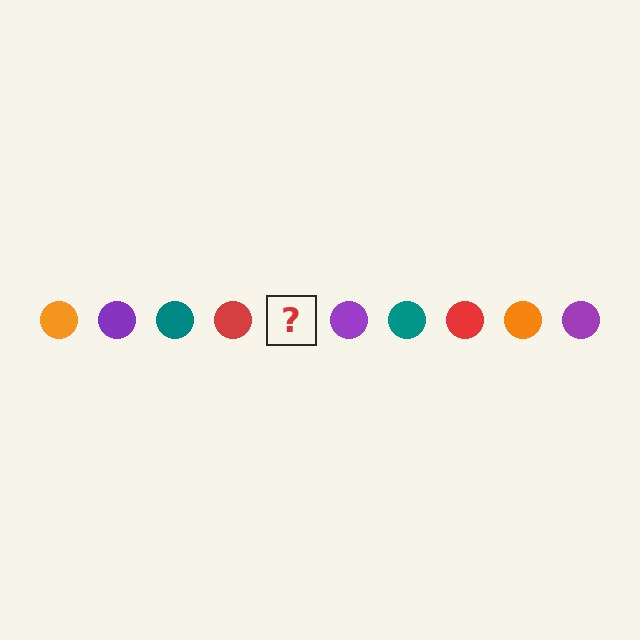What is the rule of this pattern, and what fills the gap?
The rule is that the pattern cycles through orange, purple, teal, red circles. The gap should be filled with an orange circle.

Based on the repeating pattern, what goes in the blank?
The blank should be an orange circle.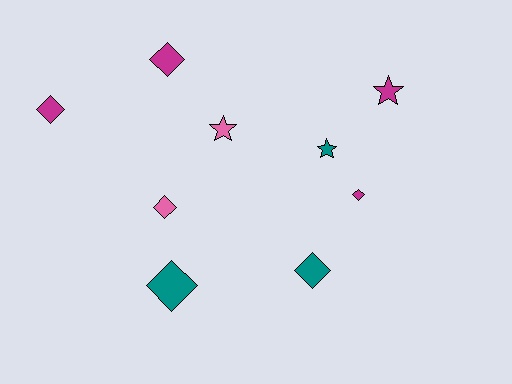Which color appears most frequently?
Magenta, with 4 objects.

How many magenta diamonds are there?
There are 3 magenta diamonds.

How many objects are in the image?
There are 9 objects.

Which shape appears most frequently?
Diamond, with 6 objects.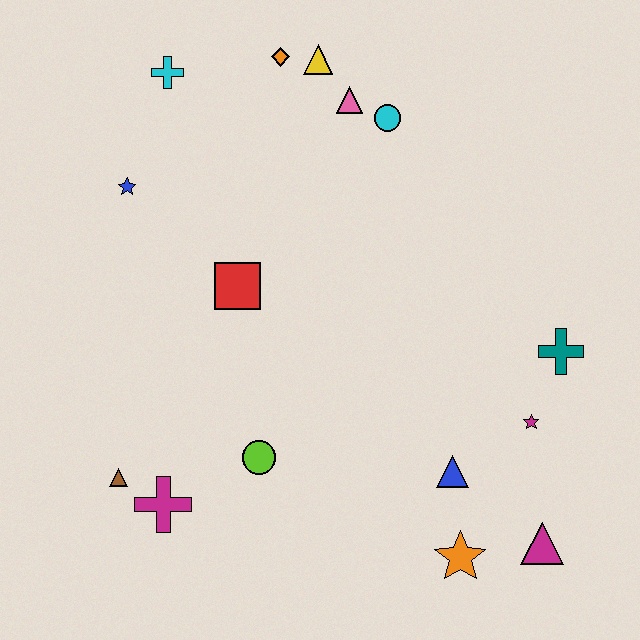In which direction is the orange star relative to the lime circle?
The orange star is to the right of the lime circle.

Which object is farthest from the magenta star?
The cyan cross is farthest from the magenta star.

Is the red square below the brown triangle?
No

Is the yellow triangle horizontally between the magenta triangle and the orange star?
No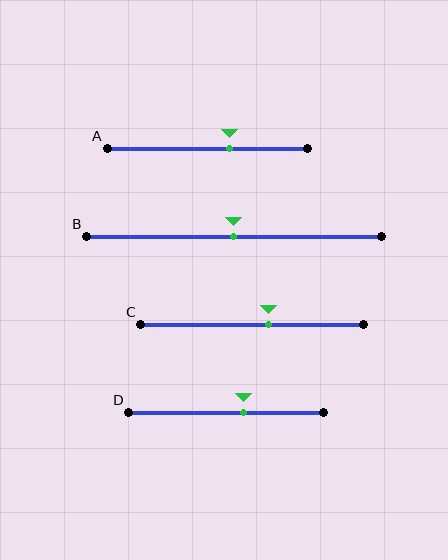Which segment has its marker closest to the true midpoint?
Segment B has its marker closest to the true midpoint.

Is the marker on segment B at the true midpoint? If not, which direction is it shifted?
Yes, the marker on segment B is at the true midpoint.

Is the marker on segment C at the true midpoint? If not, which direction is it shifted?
No, the marker on segment C is shifted to the right by about 7% of the segment length.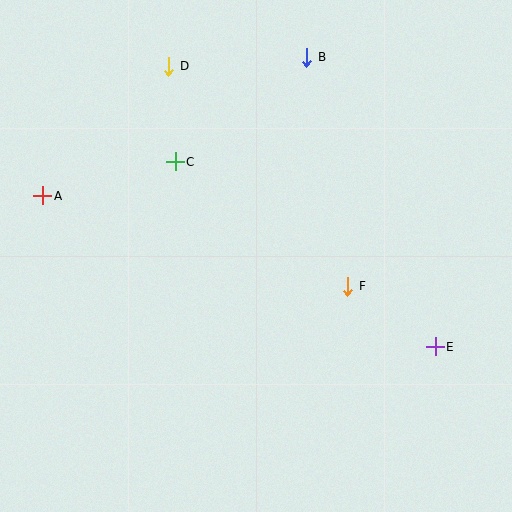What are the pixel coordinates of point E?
Point E is at (435, 347).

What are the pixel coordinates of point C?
Point C is at (175, 162).